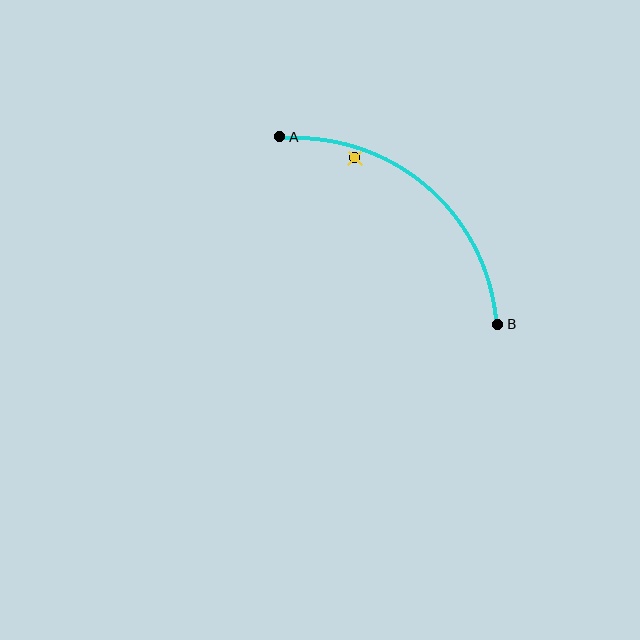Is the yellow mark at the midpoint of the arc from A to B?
No — the yellow mark does not lie on the arc at all. It sits slightly inside the curve.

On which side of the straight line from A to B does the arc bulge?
The arc bulges above and to the right of the straight line connecting A and B.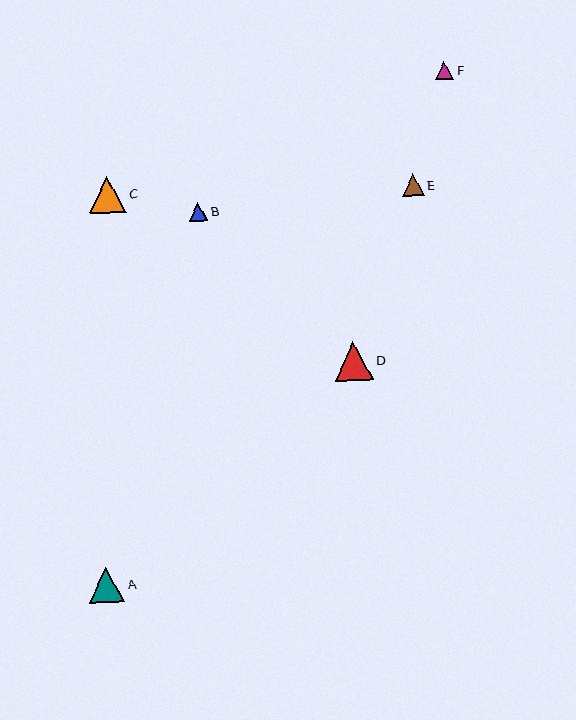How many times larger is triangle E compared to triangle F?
Triangle E is approximately 1.2 times the size of triangle F.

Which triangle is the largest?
Triangle D is the largest with a size of approximately 38 pixels.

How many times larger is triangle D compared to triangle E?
Triangle D is approximately 1.7 times the size of triangle E.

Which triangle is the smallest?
Triangle F is the smallest with a size of approximately 18 pixels.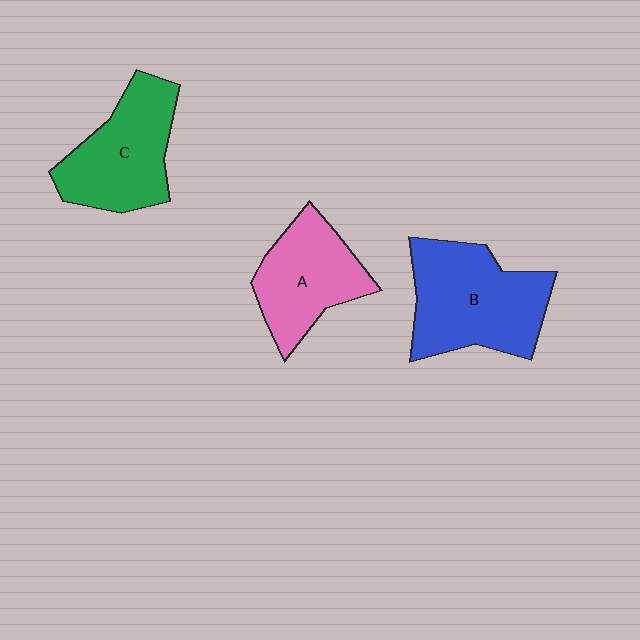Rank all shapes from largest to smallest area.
From largest to smallest: B (blue), C (green), A (pink).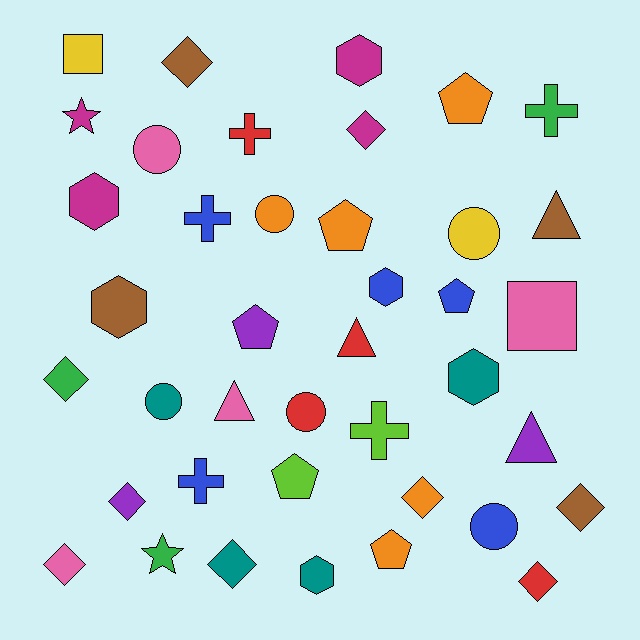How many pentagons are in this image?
There are 6 pentagons.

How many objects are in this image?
There are 40 objects.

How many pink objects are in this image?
There are 4 pink objects.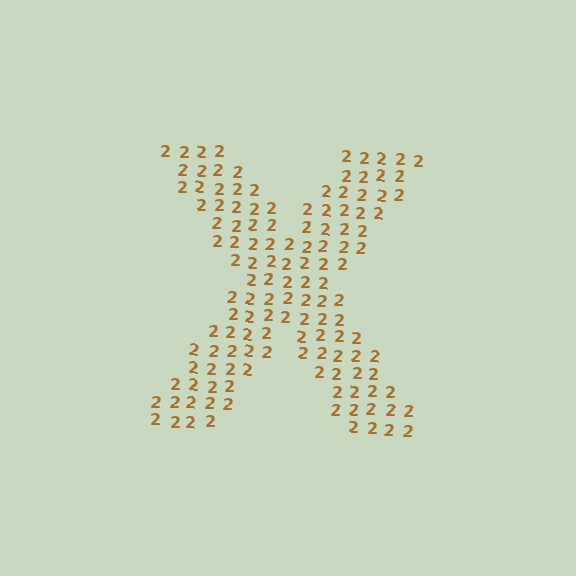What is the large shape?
The large shape is the letter X.